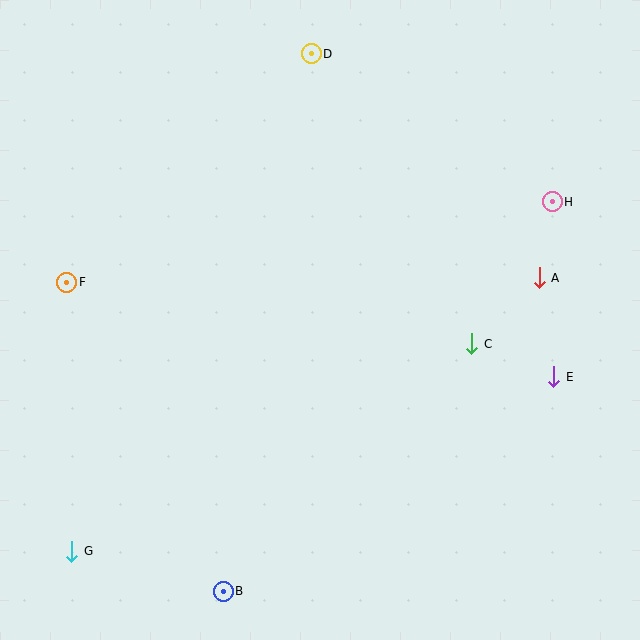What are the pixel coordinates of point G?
Point G is at (72, 551).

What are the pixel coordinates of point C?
Point C is at (472, 344).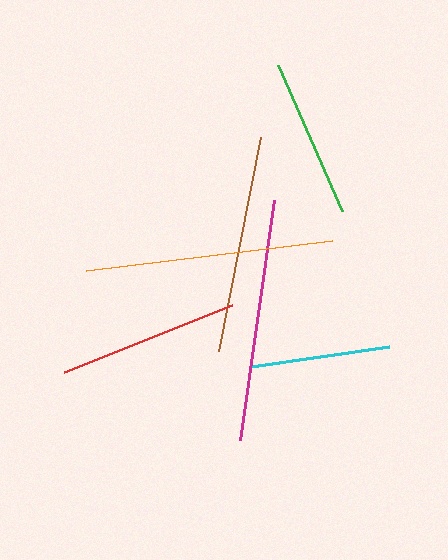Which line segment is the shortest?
The cyan line is the shortest at approximately 140 pixels.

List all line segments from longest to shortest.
From longest to shortest: orange, magenta, brown, red, green, cyan.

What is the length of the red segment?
The red segment is approximately 181 pixels long.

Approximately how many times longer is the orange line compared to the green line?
The orange line is approximately 1.6 times the length of the green line.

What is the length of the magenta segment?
The magenta segment is approximately 243 pixels long.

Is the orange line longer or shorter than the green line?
The orange line is longer than the green line.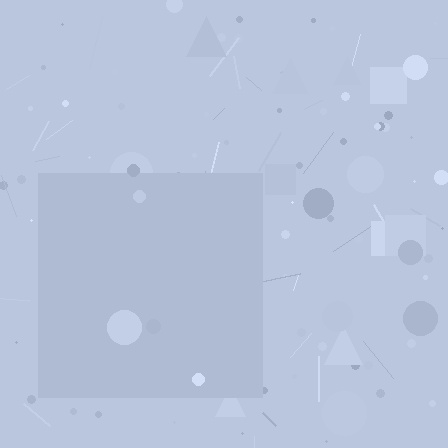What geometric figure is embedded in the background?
A square is embedded in the background.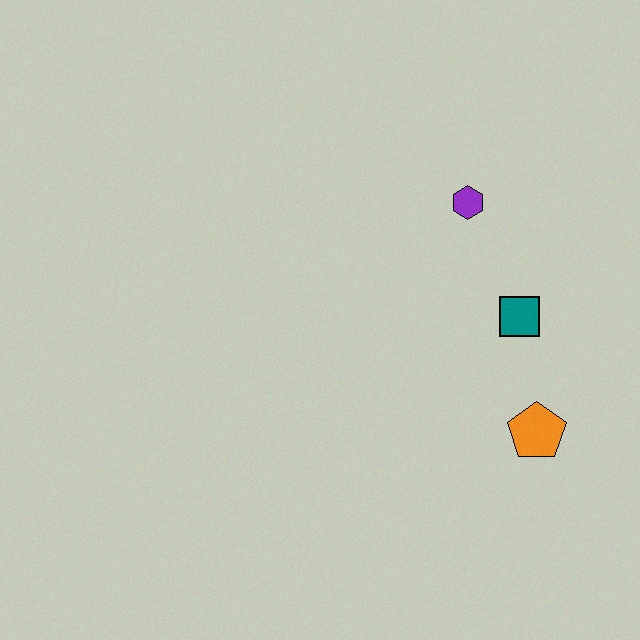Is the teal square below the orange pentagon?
No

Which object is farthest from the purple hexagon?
The orange pentagon is farthest from the purple hexagon.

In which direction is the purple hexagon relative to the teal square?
The purple hexagon is above the teal square.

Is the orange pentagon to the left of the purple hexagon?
No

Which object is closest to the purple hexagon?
The teal square is closest to the purple hexagon.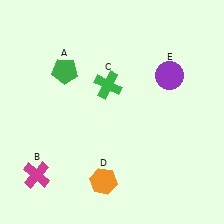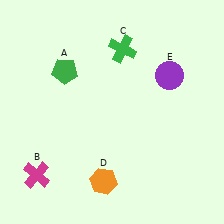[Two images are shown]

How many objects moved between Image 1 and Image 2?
1 object moved between the two images.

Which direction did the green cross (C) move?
The green cross (C) moved up.